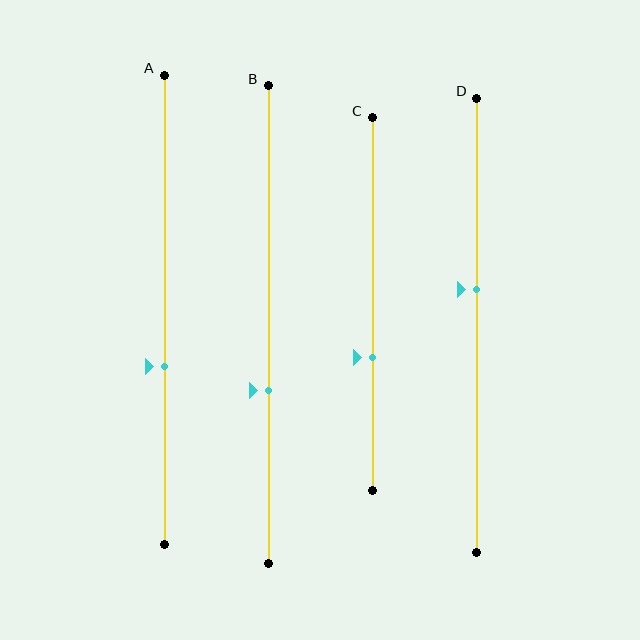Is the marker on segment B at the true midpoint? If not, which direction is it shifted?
No, the marker on segment B is shifted downward by about 14% of the segment length.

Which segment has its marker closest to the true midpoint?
Segment D has its marker closest to the true midpoint.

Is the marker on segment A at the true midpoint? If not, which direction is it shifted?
No, the marker on segment A is shifted downward by about 12% of the segment length.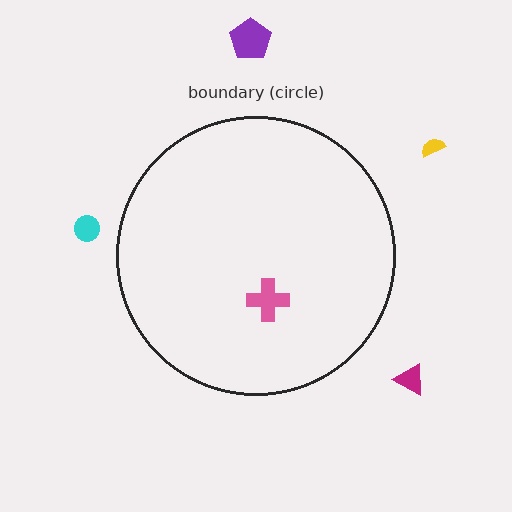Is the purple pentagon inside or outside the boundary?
Outside.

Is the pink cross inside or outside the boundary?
Inside.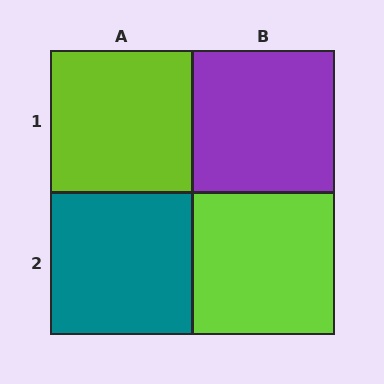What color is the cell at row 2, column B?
Lime.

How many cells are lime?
2 cells are lime.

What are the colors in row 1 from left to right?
Lime, purple.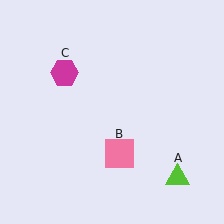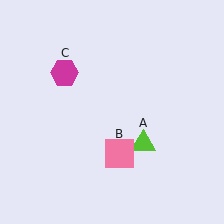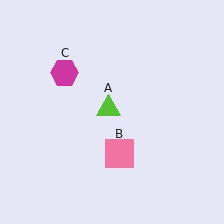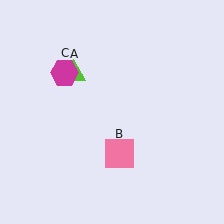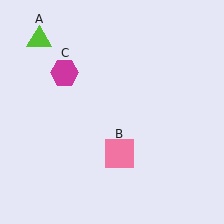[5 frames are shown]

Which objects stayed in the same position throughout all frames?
Pink square (object B) and magenta hexagon (object C) remained stationary.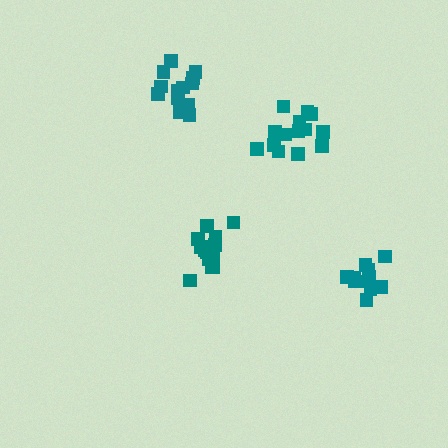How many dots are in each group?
Group 1: 14 dots, Group 2: 11 dots, Group 3: 14 dots, Group 4: 13 dots (52 total).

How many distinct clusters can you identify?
There are 4 distinct clusters.